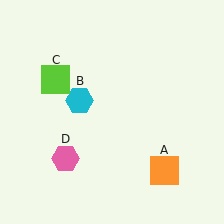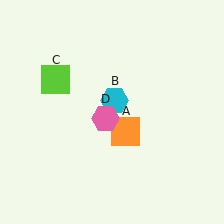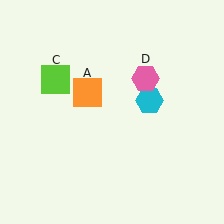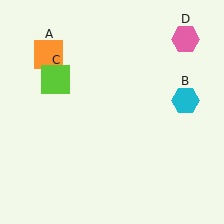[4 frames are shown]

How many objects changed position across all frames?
3 objects changed position: orange square (object A), cyan hexagon (object B), pink hexagon (object D).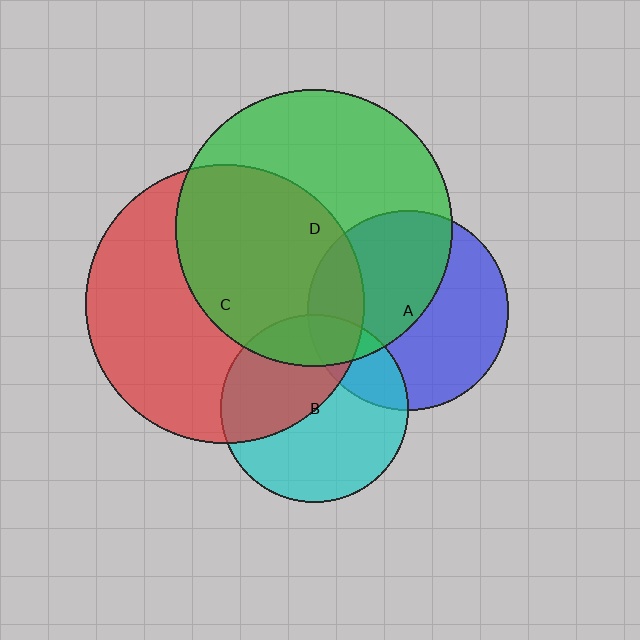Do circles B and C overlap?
Yes.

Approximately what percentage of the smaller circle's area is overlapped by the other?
Approximately 45%.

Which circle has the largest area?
Circle C (red).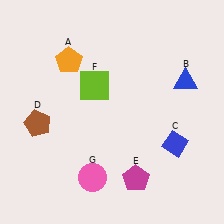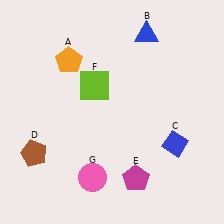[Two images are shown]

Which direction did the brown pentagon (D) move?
The brown pentagon (D) moved down.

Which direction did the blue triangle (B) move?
The blue triangle (B) moved up.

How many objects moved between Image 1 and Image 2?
2 objects moved between the two images.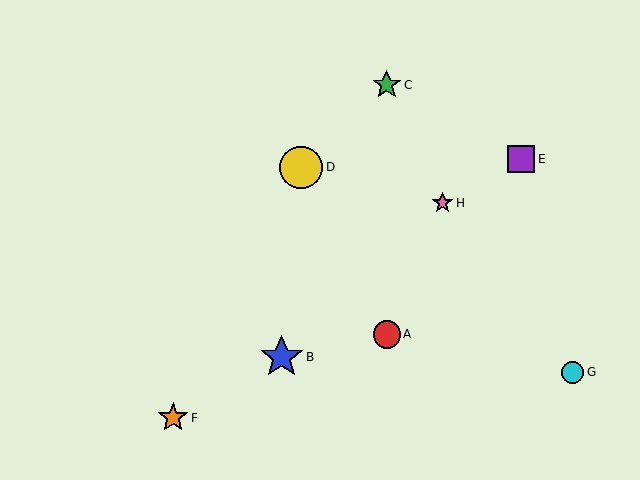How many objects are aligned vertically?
2 objects (A, C) are aligned vertically.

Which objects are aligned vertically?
Objects A, C are aligned vertically.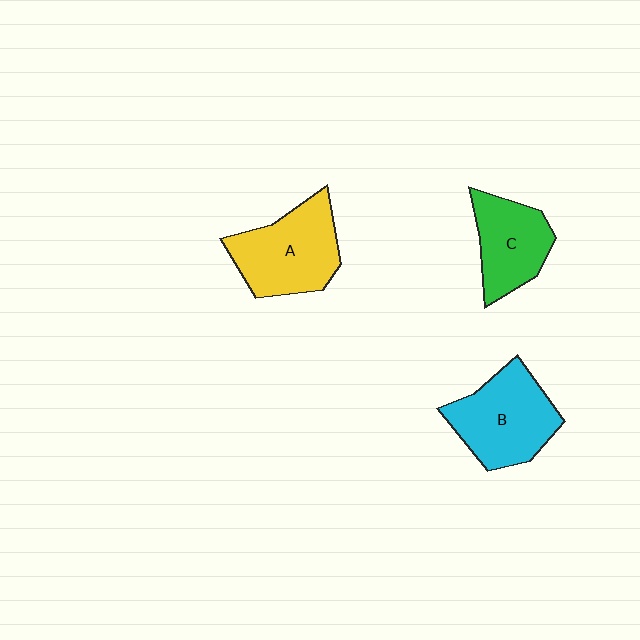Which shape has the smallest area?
Shape C (green).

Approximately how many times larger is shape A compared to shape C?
Approximately 1.3 times.